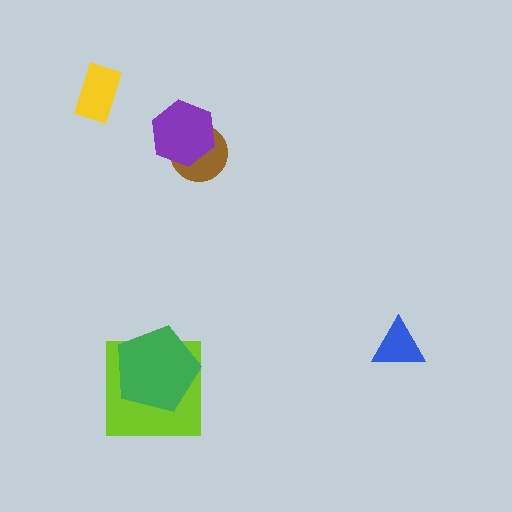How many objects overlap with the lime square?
1 object overlaps with the lime square.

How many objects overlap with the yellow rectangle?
0 objects overlap with the yellow rectangle.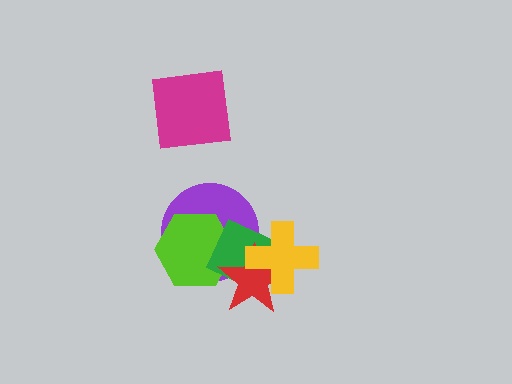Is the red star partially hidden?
Yes, it is partially covered by another shape.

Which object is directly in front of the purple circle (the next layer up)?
The lime hexagon is directly in front of the purple circle.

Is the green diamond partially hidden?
Yes, it is partially covered by another shape.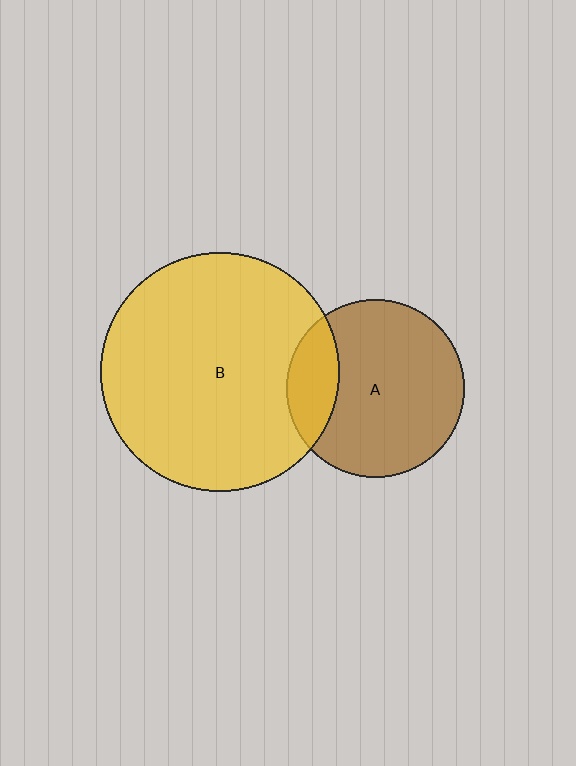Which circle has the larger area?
Circle B (yellow).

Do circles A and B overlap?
Yes.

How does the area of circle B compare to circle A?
Approximately 1.8 times.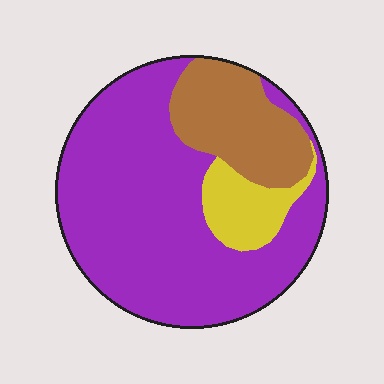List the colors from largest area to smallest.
From largest to smallest: purple, brown, yellow.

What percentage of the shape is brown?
Brown covers around 20% of the shape.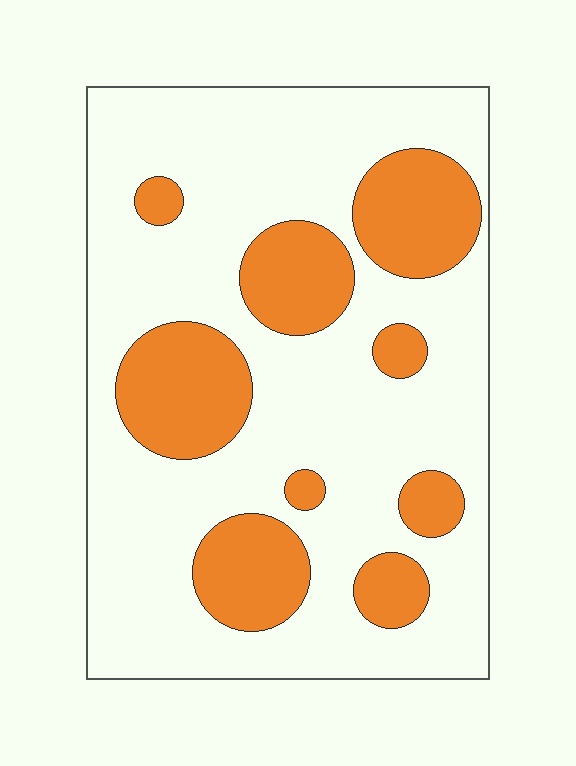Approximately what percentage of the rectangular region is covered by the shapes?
Approximately 25%.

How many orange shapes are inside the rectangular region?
9.